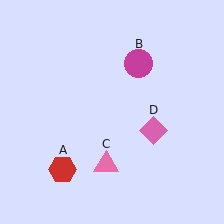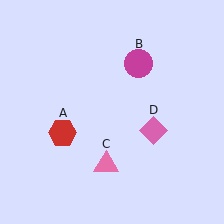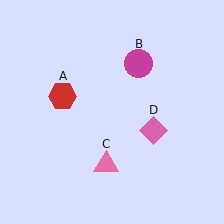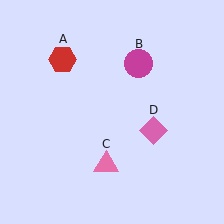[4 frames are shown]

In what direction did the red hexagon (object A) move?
The red hexagon (object A) moved up.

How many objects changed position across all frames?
1 object changed position: red hexagon (object A).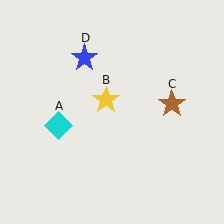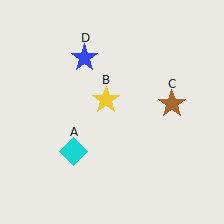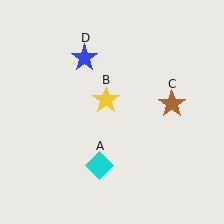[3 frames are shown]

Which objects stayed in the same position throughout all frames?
Yellow star (object B) and brown star (object C) and blue star (object D) remained stationary.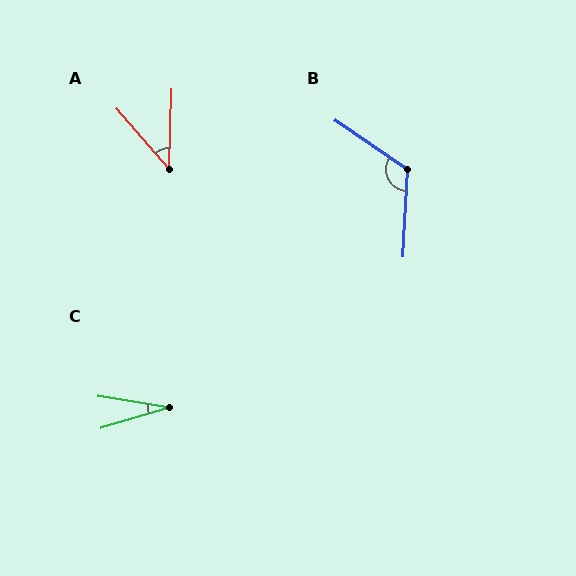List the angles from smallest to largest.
C (26°), A (42°), B (121°).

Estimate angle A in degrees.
Approximately 42 degrees.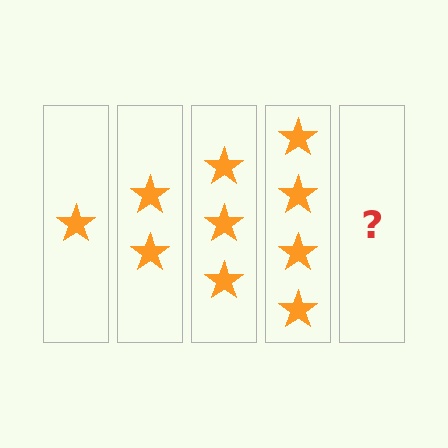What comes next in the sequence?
The next element should be 5 stars.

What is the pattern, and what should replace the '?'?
The pattern is that each step adds one more star. The '?' should be 5 stars.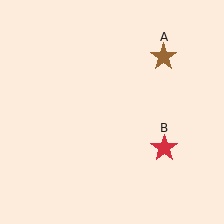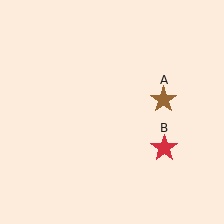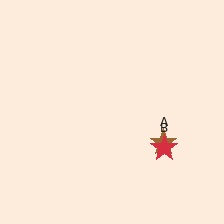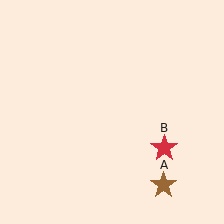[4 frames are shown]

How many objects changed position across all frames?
1 object changed position: brown star (object A).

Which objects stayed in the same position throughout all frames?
Red star (object B) remained stationary.